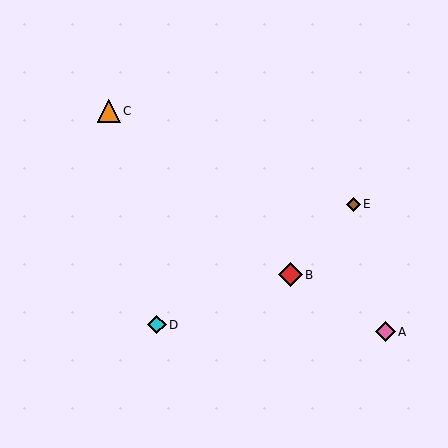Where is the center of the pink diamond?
The center of the pink diamond is at (385, 332).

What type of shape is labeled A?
Shape A is a pink diamond.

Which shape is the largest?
The red diamond (labeled B) is the largest.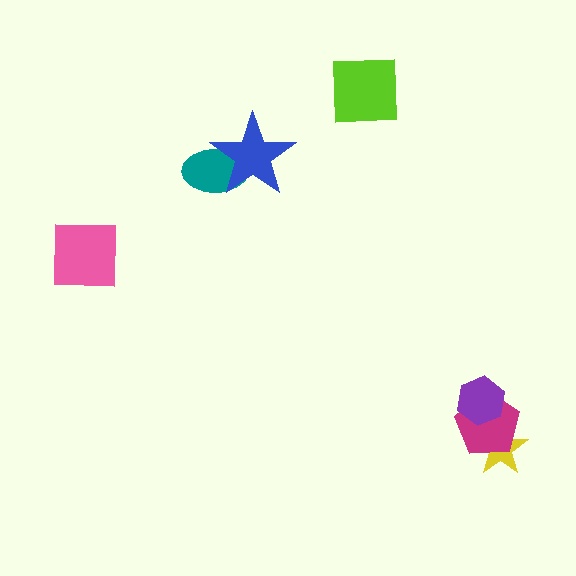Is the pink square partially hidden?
No, no other shape covers it.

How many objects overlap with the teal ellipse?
1 object overlaps with the teal ellipse.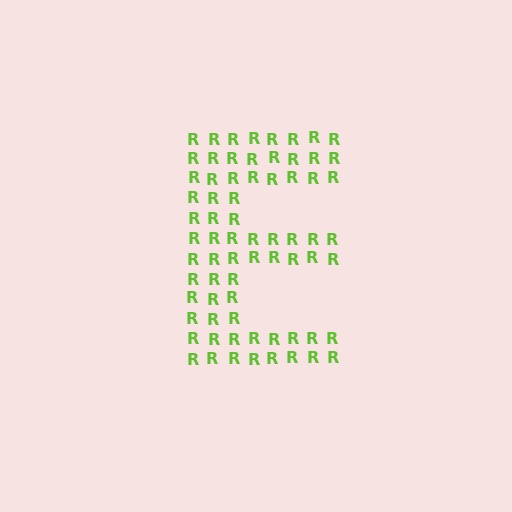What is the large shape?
The large shape is the letter E.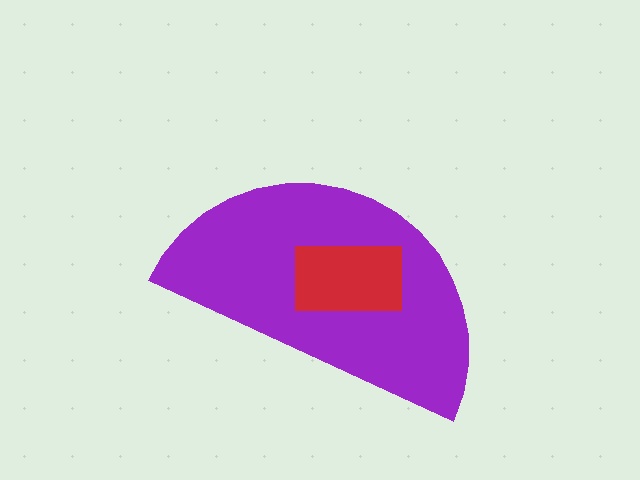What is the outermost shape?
The purple semicircle.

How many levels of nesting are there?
2.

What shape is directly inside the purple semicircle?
The red rectangle.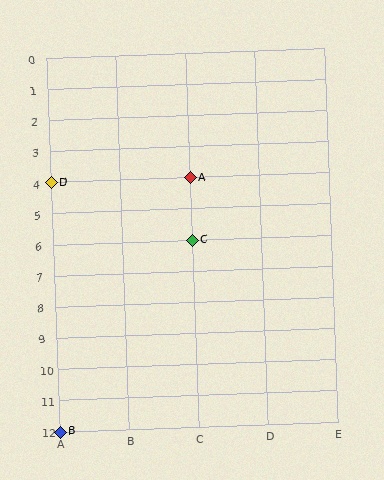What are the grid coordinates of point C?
Point C is at grid coordinates (C, 6).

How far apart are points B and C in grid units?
Points B and C are 2 columns and 6 rows apart (about 6.3 grid units diagonally).